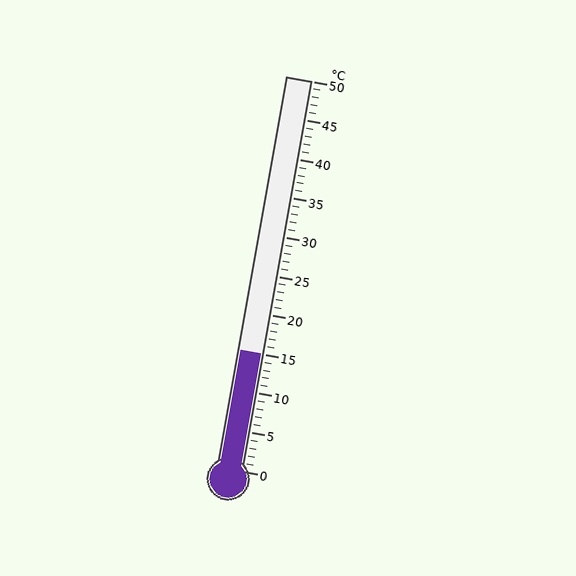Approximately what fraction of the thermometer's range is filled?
The thermometer is filled to approximately 30% of its range.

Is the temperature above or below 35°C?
The temperature is below 35°C.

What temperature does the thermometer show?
The thermometer shows approximately 15°C.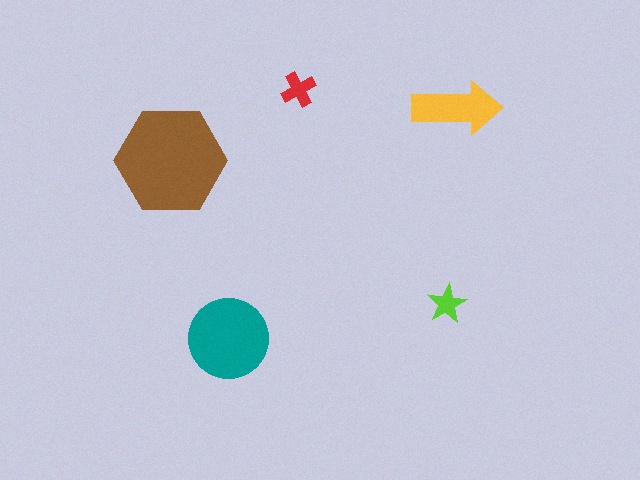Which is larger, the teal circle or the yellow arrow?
The teal circle.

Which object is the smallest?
The lime star.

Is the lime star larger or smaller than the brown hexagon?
Smaller.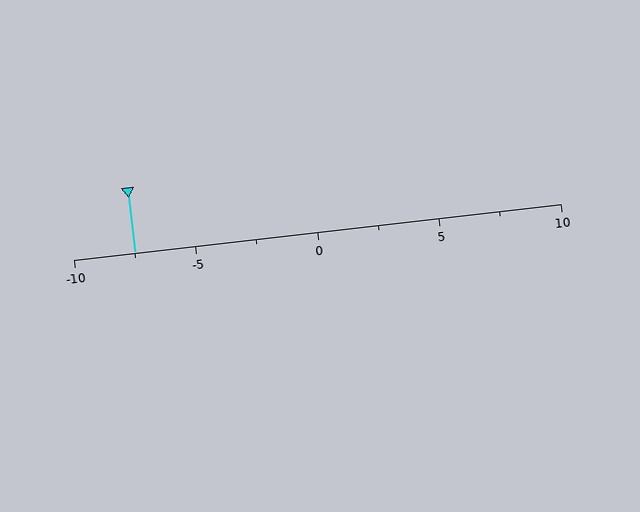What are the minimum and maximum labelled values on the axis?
The axis runs from -10 to 10.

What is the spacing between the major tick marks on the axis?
The major ticks are spaced 5 apart.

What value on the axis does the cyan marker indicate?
The marker indicates approximately -7.5.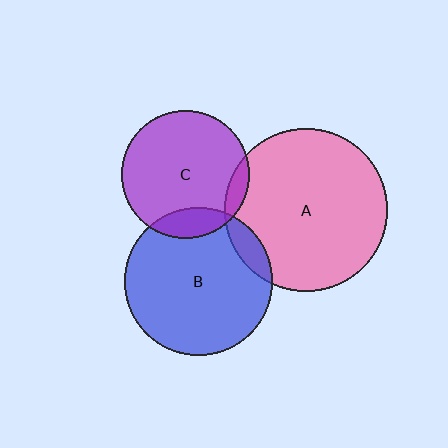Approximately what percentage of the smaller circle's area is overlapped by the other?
Approximately 5%.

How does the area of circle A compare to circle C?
Approximately 1.6 times.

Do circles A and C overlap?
Yes.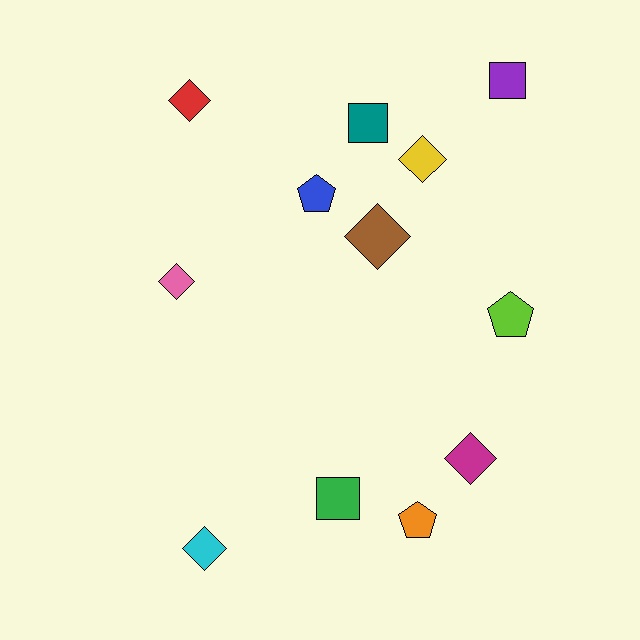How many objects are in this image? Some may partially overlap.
There are 12 objects.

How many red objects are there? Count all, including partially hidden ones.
There is 1 red object.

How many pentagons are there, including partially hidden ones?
There are 3 pentagons.